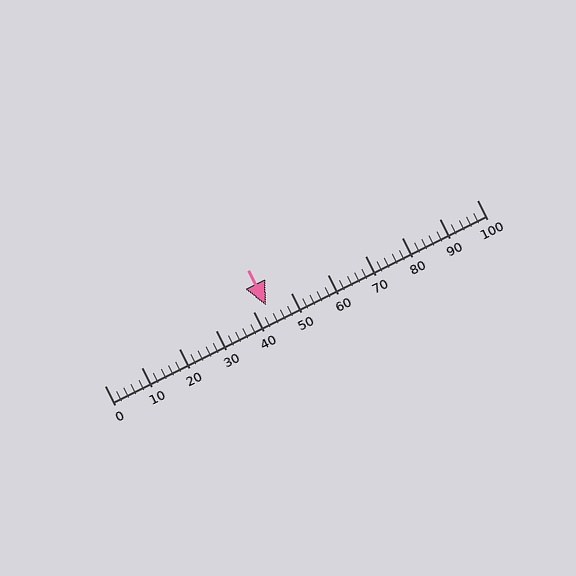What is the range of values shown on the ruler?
The ruler shows values from 0 to 100.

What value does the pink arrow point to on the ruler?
The pink arrow points to approximately 43.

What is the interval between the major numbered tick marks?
The major tick marks are spaced 10 units apart.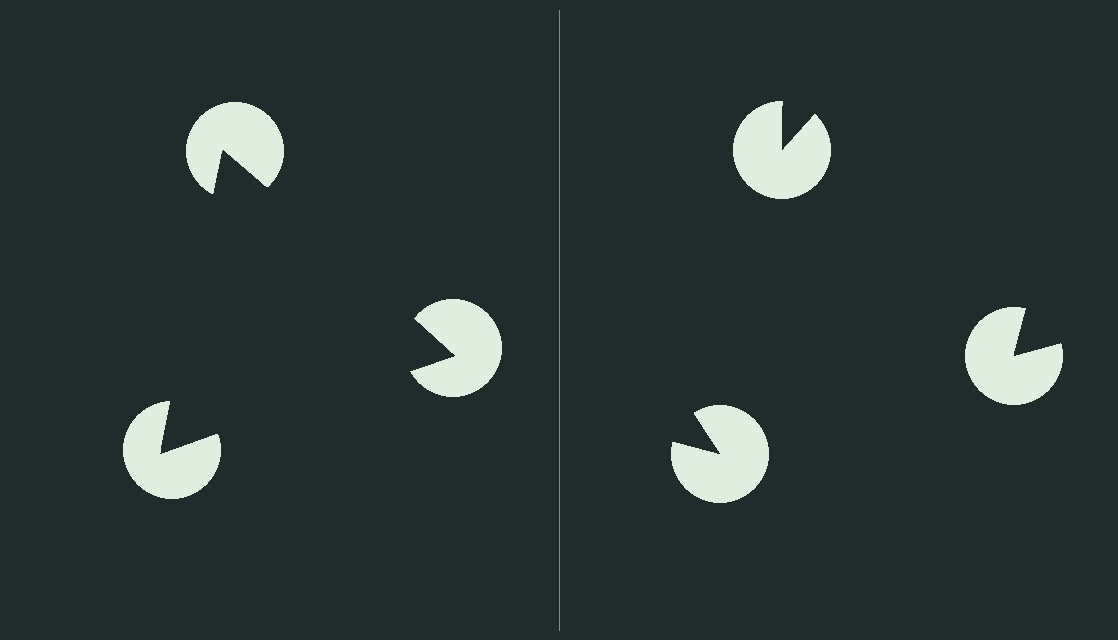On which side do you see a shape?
An illusory triangle appears on the left side. On the right side the wedge cuts are rotated, so no coherent shape forms.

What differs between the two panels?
The pac-man discs are positioned identically on both sides; only the wedge orientations differ. On the left they align to a triangle; on the right they are misaligned.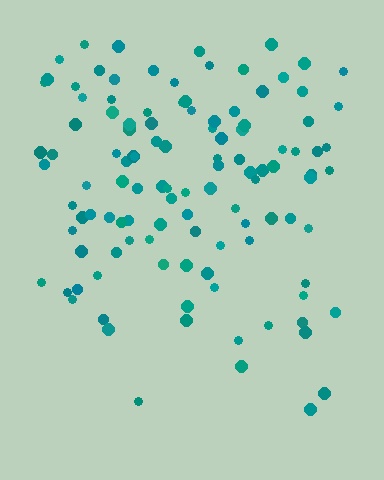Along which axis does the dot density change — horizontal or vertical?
Vertical.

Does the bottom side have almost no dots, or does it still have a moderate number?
Still a moderate number, just noticeably fewer than the top.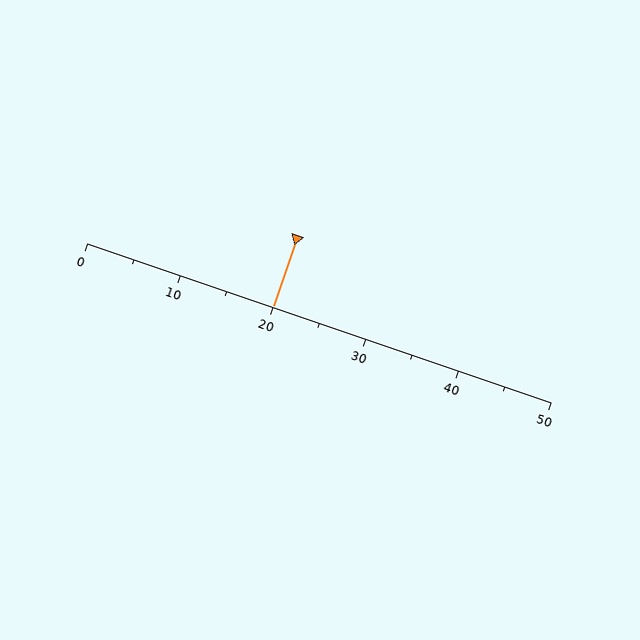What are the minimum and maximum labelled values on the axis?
The axis runs from 0 to 50.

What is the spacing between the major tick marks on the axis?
The major ticks are spaced 10 apart.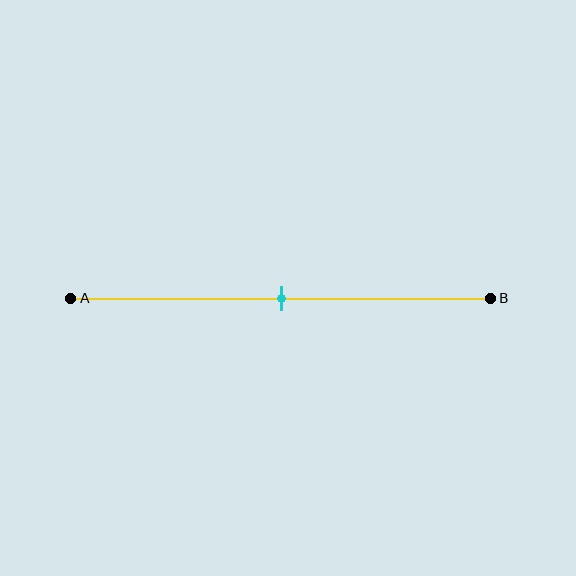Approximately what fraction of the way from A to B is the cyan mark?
The cyan mark is approximately 50% of the way from A to B.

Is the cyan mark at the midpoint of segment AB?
Yes, the mark is approximately at the midpoint.